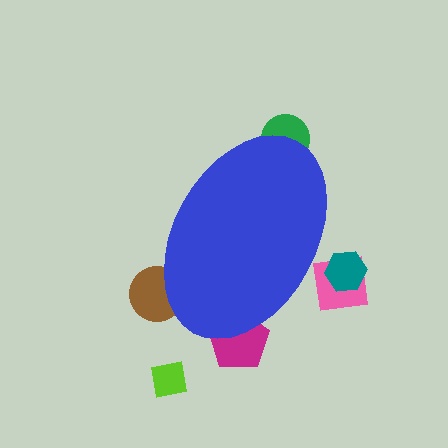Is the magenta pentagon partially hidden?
Yes, the magenta pentagon is partially hidden behind the blue ellipse.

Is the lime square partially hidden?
No, the lime square is fully visible.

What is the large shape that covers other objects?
A blue ellipse.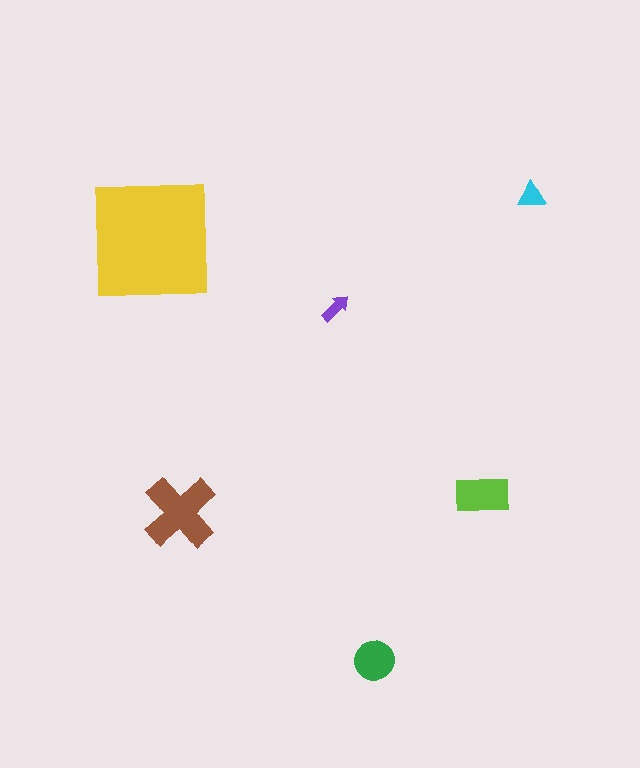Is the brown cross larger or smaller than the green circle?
Larger.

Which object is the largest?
The yellow square.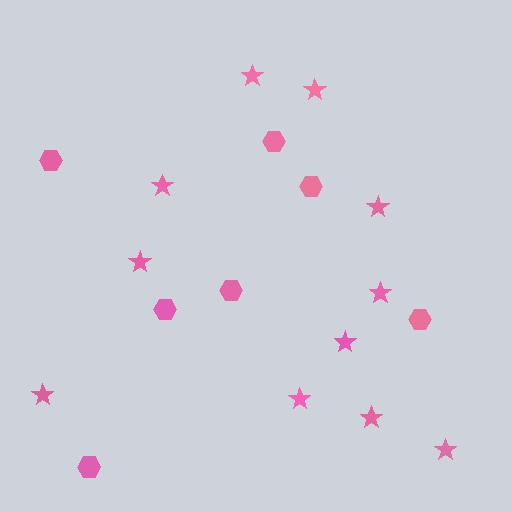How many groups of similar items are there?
There are 2 groups: one group of stars (11) and one group of hexagons (7).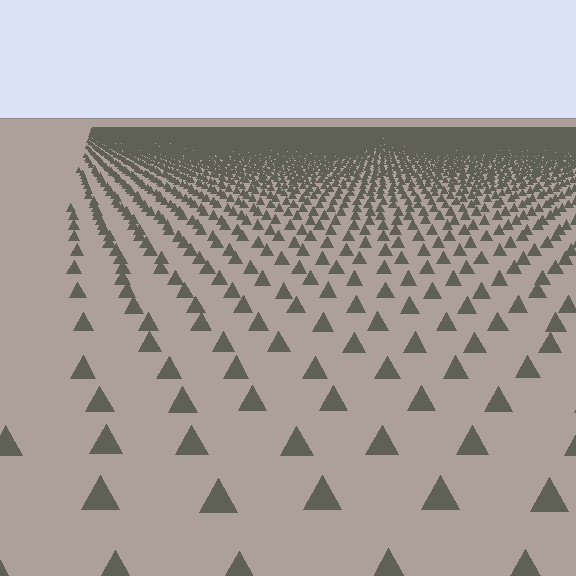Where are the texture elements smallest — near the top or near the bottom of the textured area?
Near the top.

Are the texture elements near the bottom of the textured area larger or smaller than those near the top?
Larger. Near the bottom, elements are closer to the viewer and appear at a bigger on-screen size.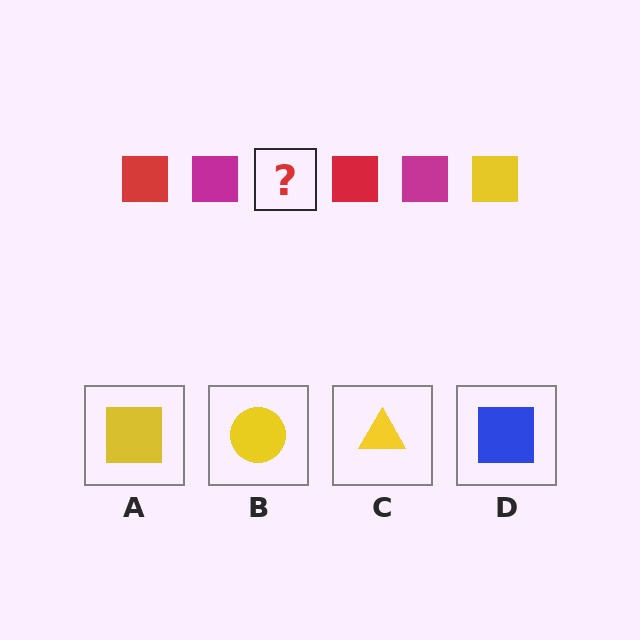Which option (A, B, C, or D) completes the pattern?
A.